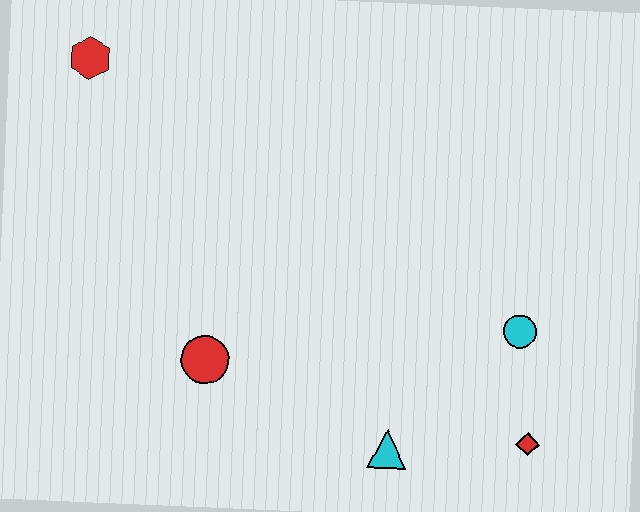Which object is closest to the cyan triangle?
The red diamond is closest to the cyan triangle.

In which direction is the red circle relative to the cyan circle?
The red circle is to the left of the cyan circle.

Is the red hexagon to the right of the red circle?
No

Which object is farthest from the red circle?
The red diamond is farthest from the red circle.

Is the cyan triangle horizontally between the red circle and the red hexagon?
No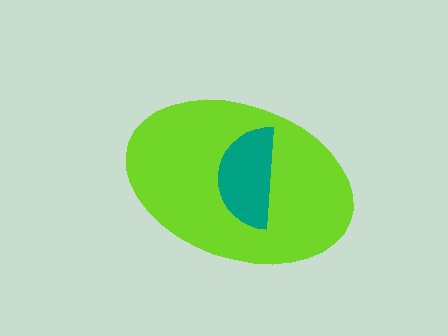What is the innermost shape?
The teal semicircle.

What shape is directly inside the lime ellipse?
The teal semicircle.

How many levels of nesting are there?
2.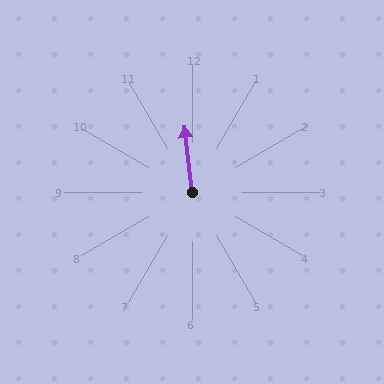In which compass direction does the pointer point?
North.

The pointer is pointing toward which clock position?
Roughly 12 o'clock.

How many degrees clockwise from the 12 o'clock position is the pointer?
Approximately 353 degrees.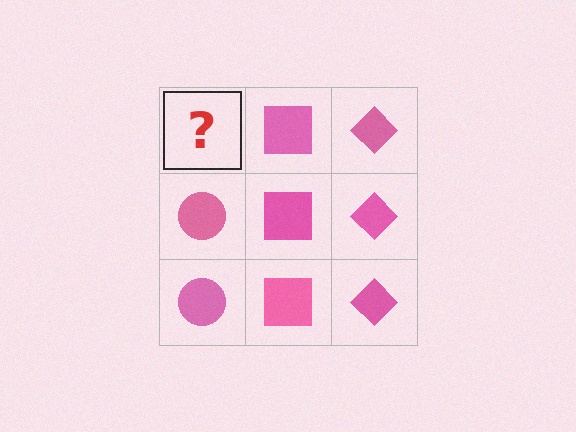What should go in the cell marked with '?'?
The missing cell should contain a pink circle.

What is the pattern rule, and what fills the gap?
The rule is that each column has a consistent shape. The gap should be filled with a pink circle.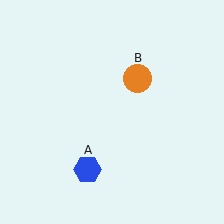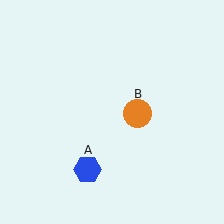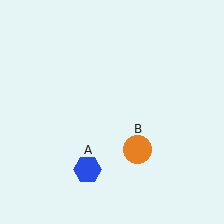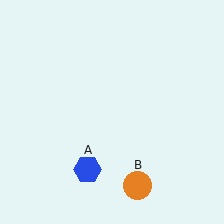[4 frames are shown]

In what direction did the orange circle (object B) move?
The orange circle (object B) moved down.